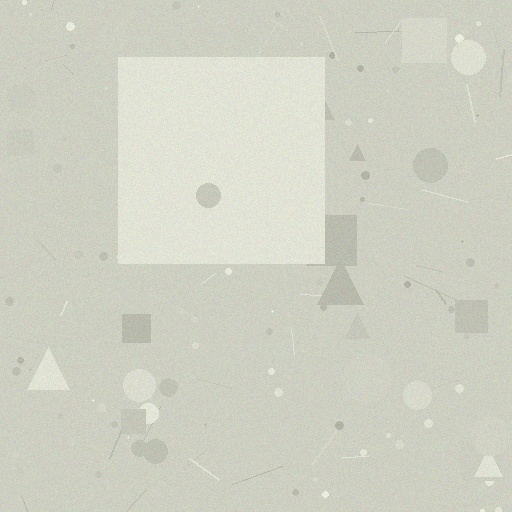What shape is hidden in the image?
A square is hidden in the image.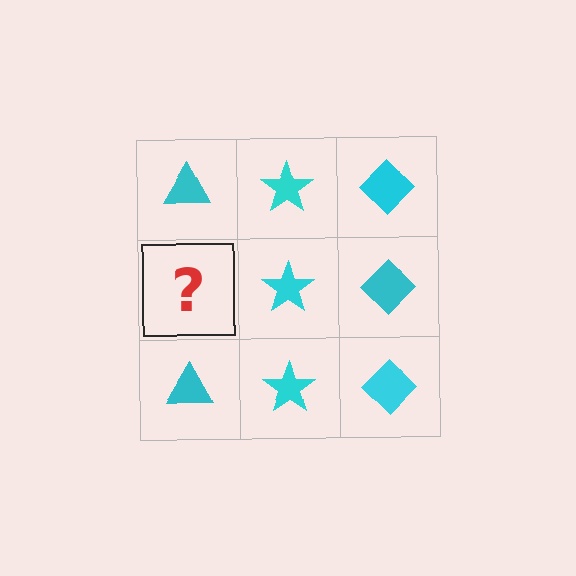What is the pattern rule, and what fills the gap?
The rule is that each column has a consistent shape. The gap should be filled with a cyan triangle.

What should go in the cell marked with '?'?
The missing cell should contain a cyan triangle.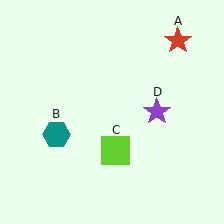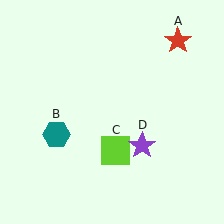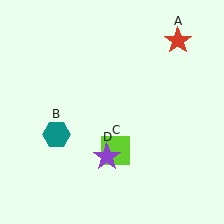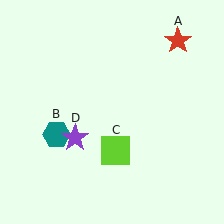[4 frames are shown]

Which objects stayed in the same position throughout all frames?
Red star (object A) and teal hexagon (object B) and lime square (object C) remained stationary.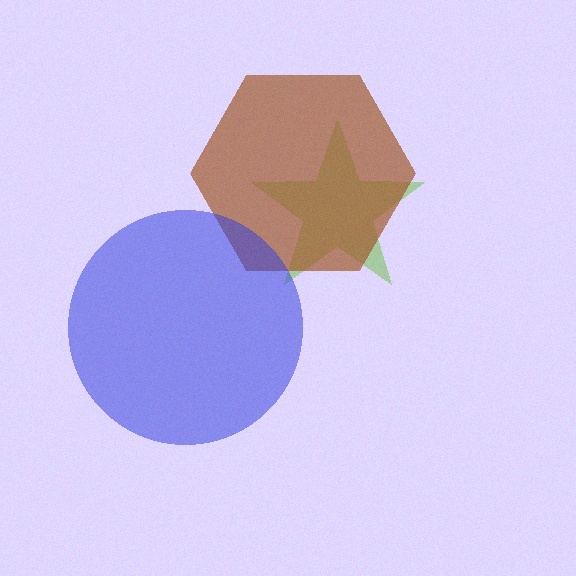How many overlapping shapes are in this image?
There are 3 overlapping shapes in the image.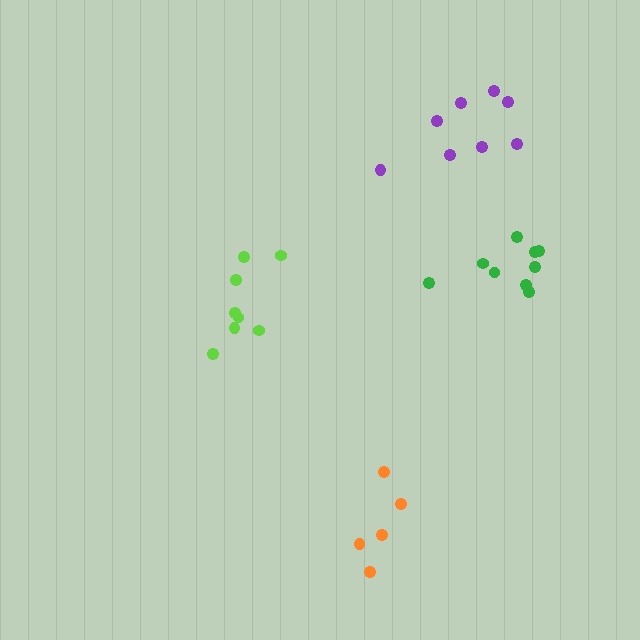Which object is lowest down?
The orange cluster is bottommost.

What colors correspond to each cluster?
The clusters are colored: orange, purple, green, lime.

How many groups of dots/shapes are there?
There are 4 groups.